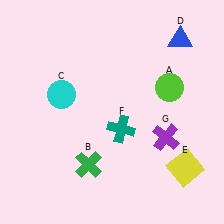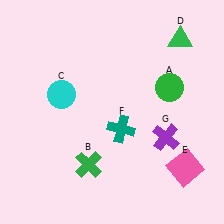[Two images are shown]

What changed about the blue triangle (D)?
In Image 1, D is blue. In Image 2, it changed to green.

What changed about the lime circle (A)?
In Image 1, A is lime. In Image 2, it changed to green.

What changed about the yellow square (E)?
In Image 1, E is yellow. In Image 2, it changed to pink.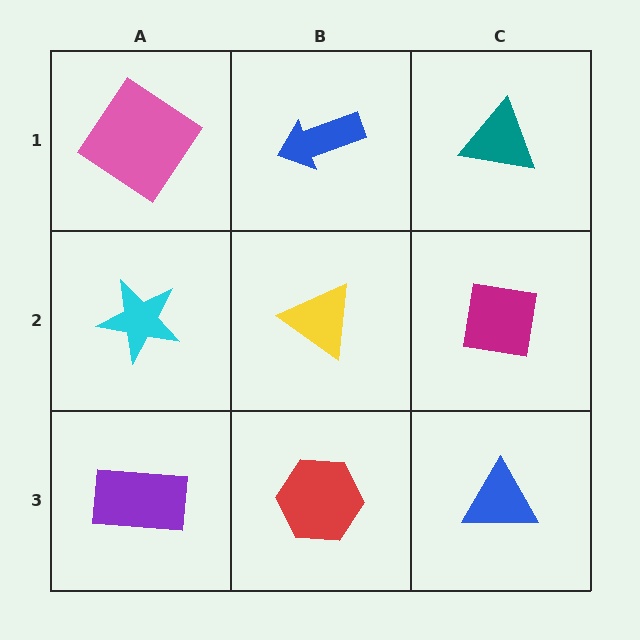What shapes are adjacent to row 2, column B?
A blue arrow (row 1, column B), a red hexagon (row 3, column B), a cyan star (row 2, column A), a magenta square (row 2, column C).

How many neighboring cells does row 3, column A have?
2.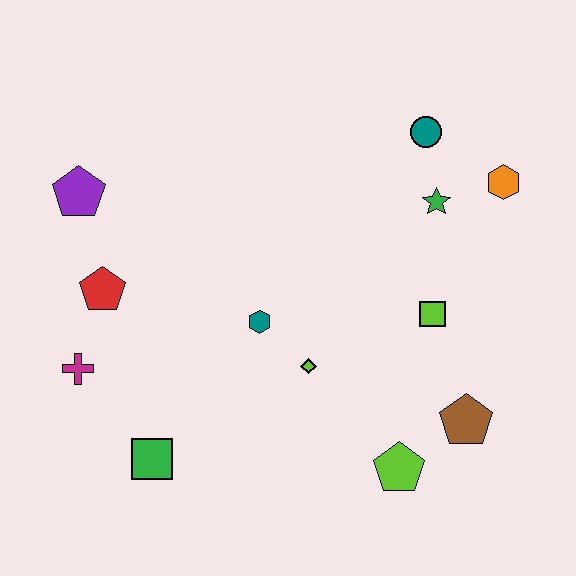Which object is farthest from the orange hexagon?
The magenta cross is farthest from the orange hexagon.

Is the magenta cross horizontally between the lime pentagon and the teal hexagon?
No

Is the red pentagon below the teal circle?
Yes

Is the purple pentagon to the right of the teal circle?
No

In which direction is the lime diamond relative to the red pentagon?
The lime diamond is to the right of the red pentagon.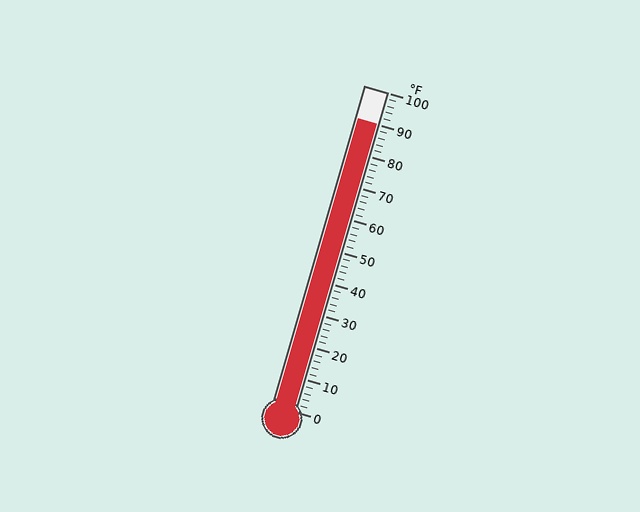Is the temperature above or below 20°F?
The temperature is above 20°F.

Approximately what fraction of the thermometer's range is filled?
The thermometer is filled to approximately 90% of its range.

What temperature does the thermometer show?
The thermometer shows approximately 90°F.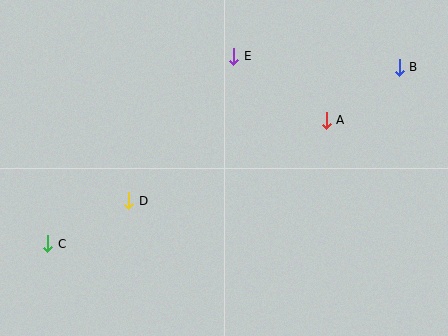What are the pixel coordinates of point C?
Point C is at (48, 244).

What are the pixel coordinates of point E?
Point E is at (234, 56).